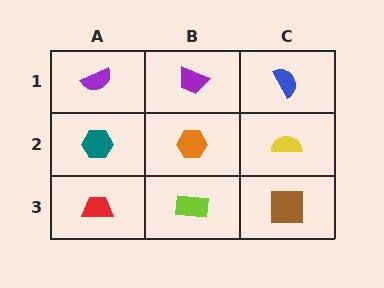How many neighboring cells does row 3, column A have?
2.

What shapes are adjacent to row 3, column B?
An orange hexagon (row 2, column B), a red trapezoid (row 3, column A), a brown square (row 3, column C).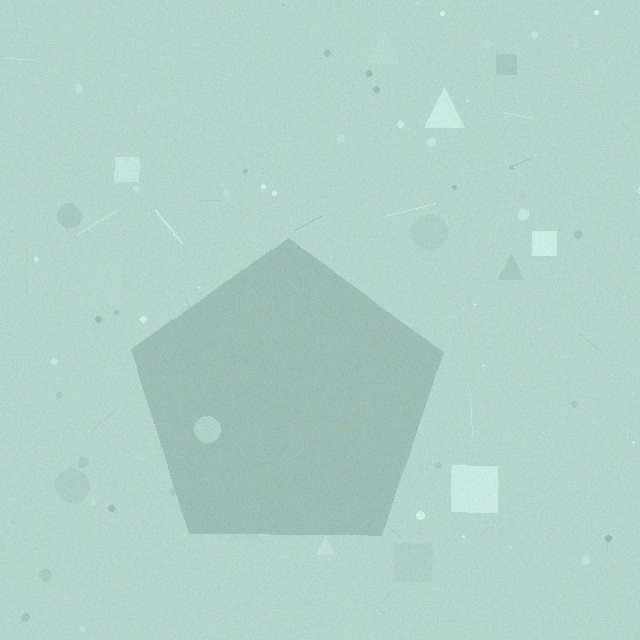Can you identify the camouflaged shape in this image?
The camouflaged shape is a pentagon.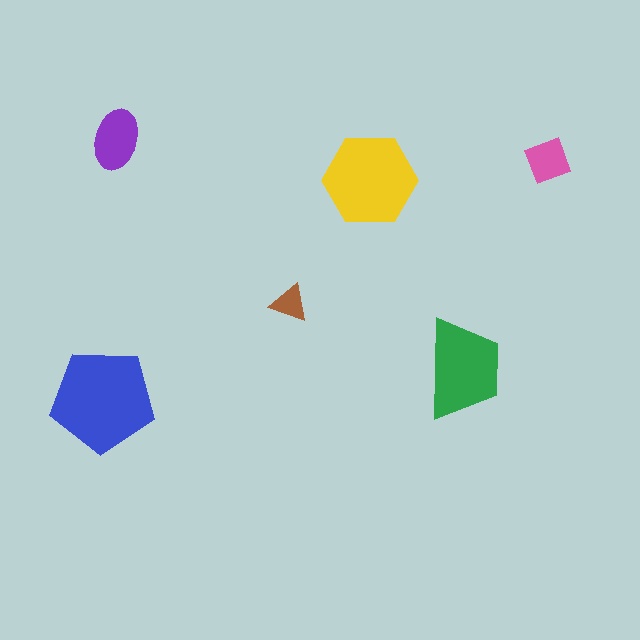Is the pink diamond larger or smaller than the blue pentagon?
Smaller.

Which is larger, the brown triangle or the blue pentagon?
The blue pentagon.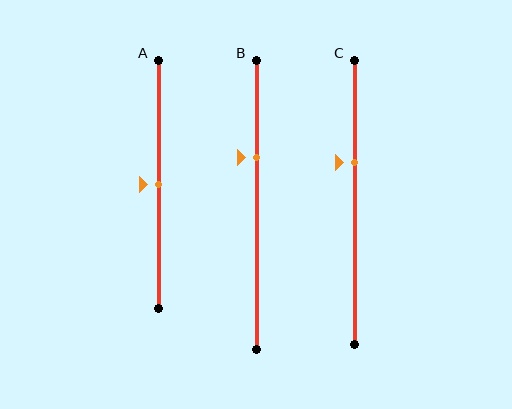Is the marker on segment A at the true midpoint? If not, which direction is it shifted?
Yes, the marker on segment A is at the true midpoint.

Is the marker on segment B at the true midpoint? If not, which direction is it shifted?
No, the marker on segment B is shifted upward by about 16% of the segment length.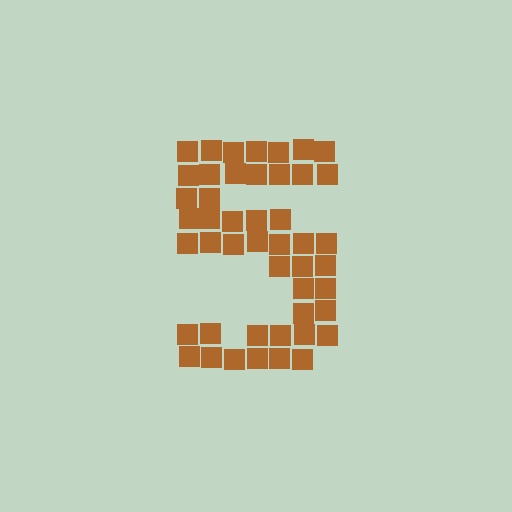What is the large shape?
The large shape is the digit 5.